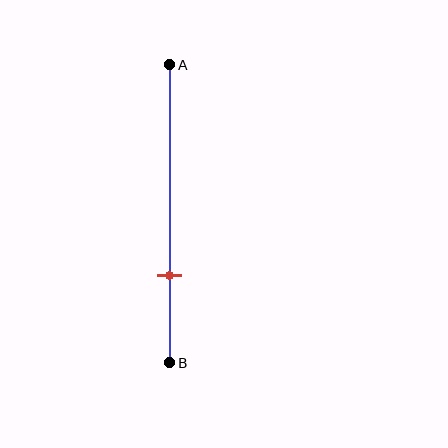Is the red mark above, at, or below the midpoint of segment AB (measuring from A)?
The red mark is below the midpoint of segment AB.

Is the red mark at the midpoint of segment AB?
No, the mark is at about 70% from A, not at the 50% midpoint.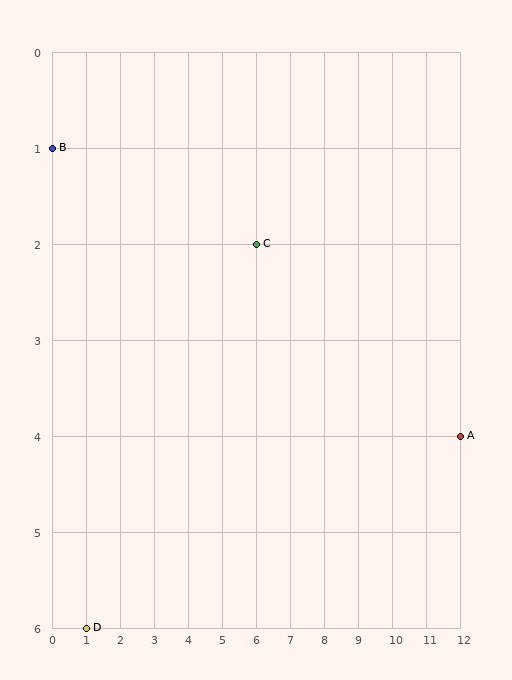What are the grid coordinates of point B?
Point B is at grid coordinates (0, 1).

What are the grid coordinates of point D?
Point D is at grid coordinates (1, 6).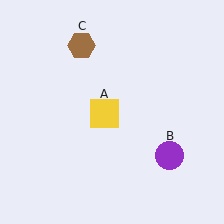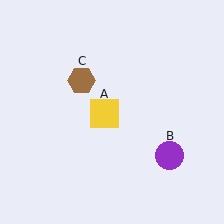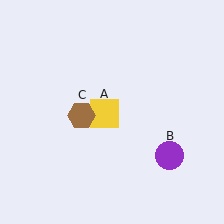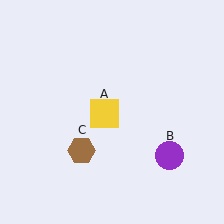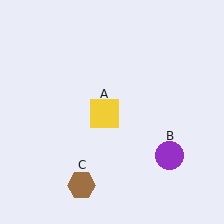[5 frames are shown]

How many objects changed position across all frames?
1 object changed position: brown hexagon (object C).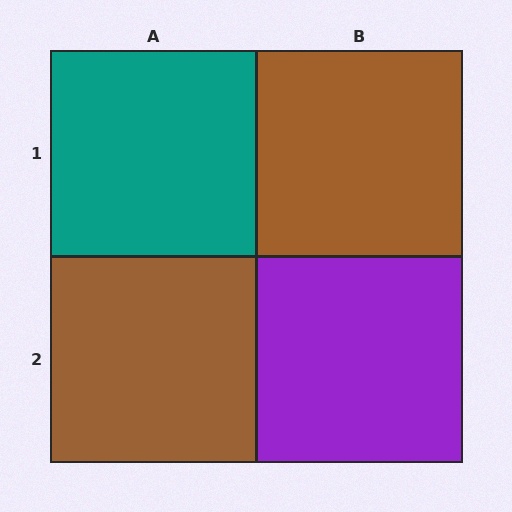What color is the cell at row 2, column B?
Purple.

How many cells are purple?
1 cell is purple.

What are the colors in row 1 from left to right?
Teal, brown.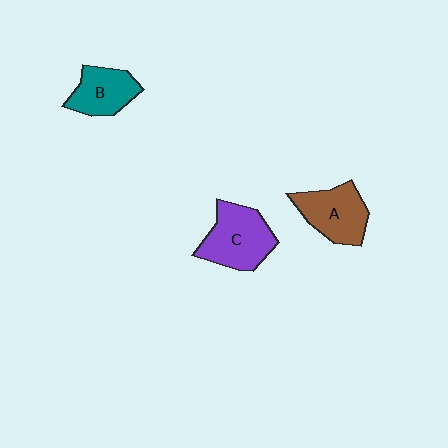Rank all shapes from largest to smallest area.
From largest to smallest: C (purple), A (brown), B (teal).